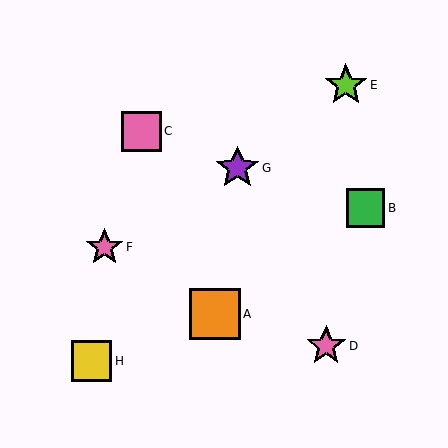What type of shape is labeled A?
Shape A is an orange square.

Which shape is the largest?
The orange square (labeled A) is the largest.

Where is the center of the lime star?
The center of the lime star is at (346, 85).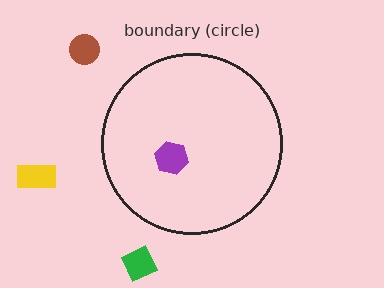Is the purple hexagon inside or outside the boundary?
Inside.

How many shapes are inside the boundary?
1 inside, 3 outside.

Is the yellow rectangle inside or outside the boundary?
Outside.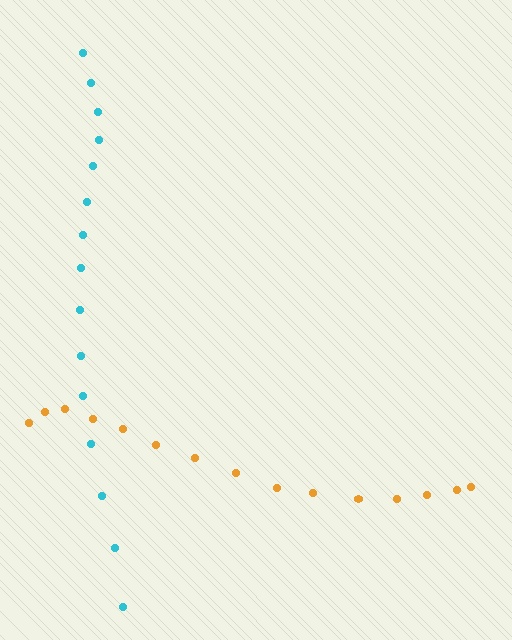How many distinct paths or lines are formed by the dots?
There are 2 distinct paths.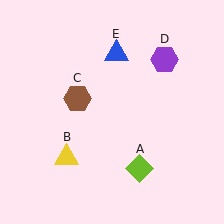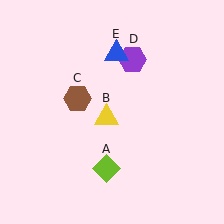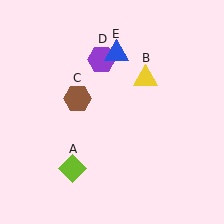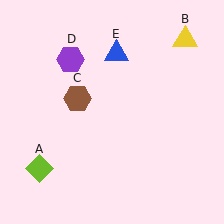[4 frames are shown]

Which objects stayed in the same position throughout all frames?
Brown hexagon (object C) and blue triangle (object E) remained stationary.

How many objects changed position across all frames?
3 objects changed position: lime diamond (object A), yellow triangle (object B), purple hexagon (object D).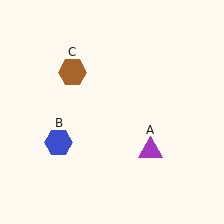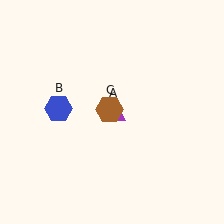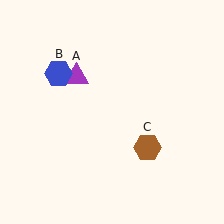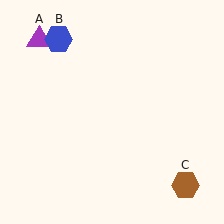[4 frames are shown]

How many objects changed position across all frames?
3 objects changed position: purple triangle (object A), blue hexagon (object B), brown hexagon (object C).